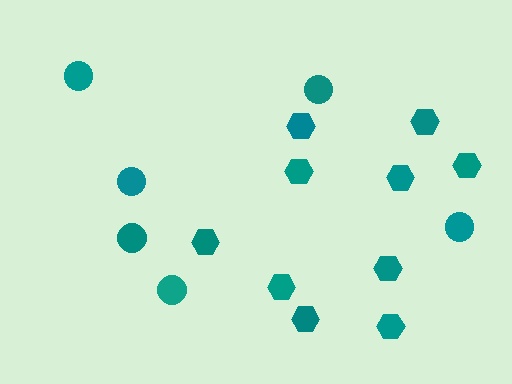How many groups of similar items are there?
There are 2 groups: one group of circles (6) and one group of hexagons (10).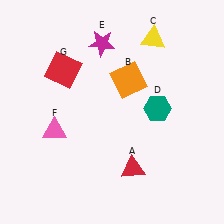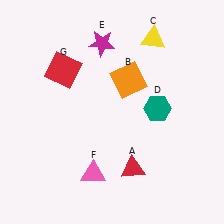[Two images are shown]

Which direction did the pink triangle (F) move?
The pink triangle (F) moved down.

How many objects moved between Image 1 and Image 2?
1 object moved between the two images.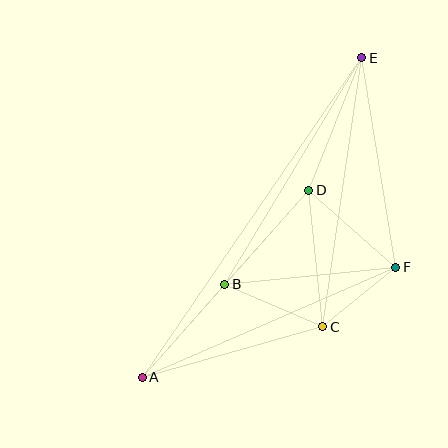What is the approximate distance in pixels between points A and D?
The distance between A and D is approximately 250 pixels.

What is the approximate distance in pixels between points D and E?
The distance between D and E is approximately 143 pixels.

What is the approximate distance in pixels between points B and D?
The distance between B and D is approximately 126 pixels.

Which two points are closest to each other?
Points C and F are closest to each other.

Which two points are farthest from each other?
Points A and E are farthest from each other.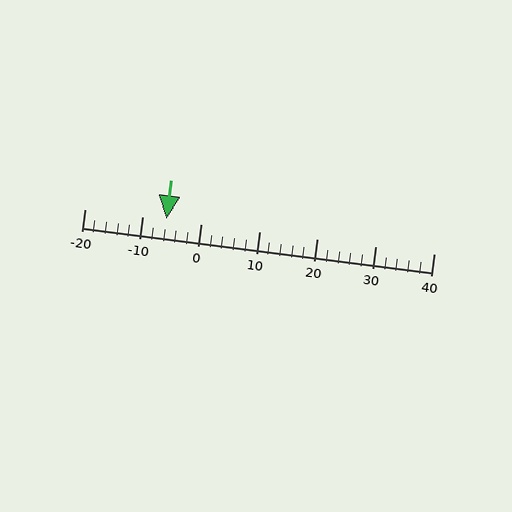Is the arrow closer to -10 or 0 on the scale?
The arrow is closer to -10.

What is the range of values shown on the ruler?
The ruler shows values from -20 to 40.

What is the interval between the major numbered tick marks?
The major tick marks are spaced 10 units apart.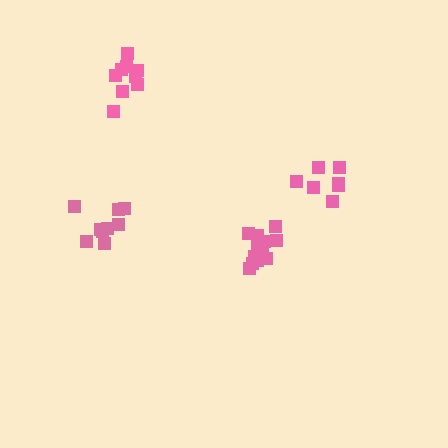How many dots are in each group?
Group 1: 9 dots, Group 2: 7 dots, Group 3: 12 dots, Group 4: 9 dots (37 total).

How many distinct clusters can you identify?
There are 4 distinct clusters.